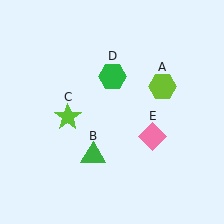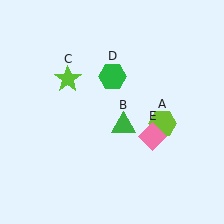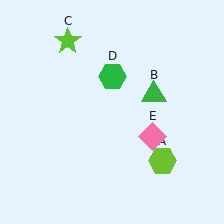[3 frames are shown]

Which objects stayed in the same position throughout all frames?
Green hexagon (object D) and pink diamond (object E) remained stationary.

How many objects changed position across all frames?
3 objects changed position: lime hexagon (object A), green triangle (object B), lime star (object C).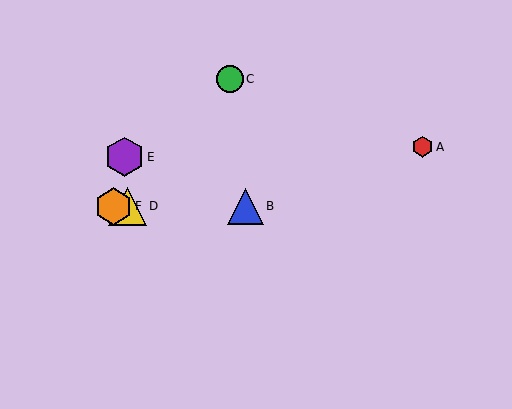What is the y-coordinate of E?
Object E is at y≈157.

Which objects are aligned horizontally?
Objects B, D, F are aligned horizontally.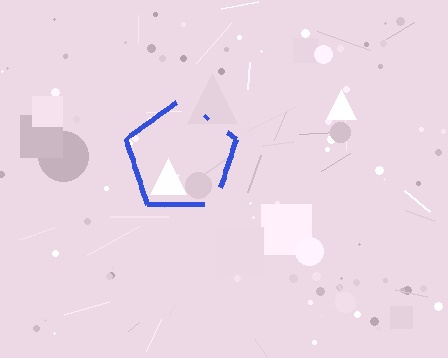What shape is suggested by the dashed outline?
The dashed outline suggests a pentagon.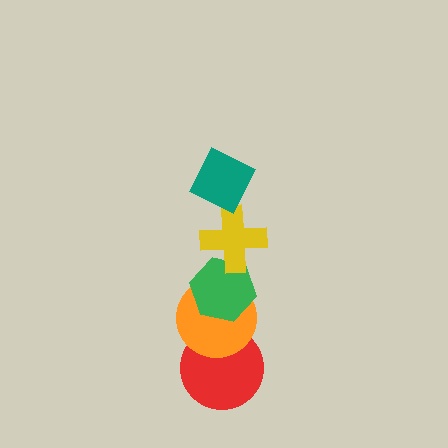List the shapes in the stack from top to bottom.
From top to bottom: the teal diamond, the yellow cross, the green hexagon, the orange circle, the red circle.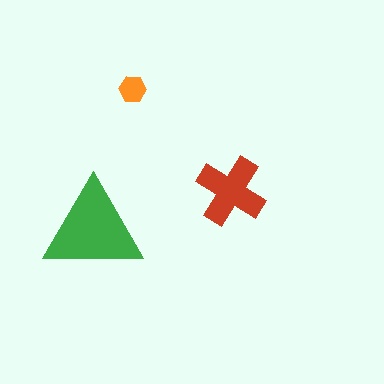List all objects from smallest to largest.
The orange hexagon, the red cross, the green triangle.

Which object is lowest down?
The green triangle is bottommost.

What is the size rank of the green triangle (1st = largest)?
1st.